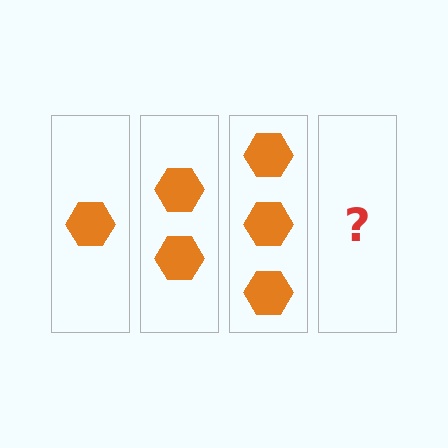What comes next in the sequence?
The next element should be 4 hexagons.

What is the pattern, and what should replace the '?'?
The pattern is that each step adds one more hexagon. The '?' should be 4 hexagons.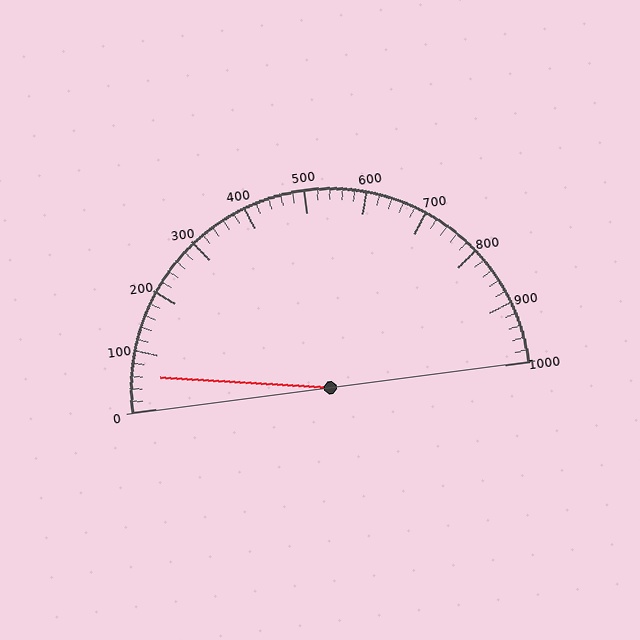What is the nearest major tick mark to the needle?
The nearest major tick mark is 100.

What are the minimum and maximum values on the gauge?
The gauge ranges from 0 to 1000.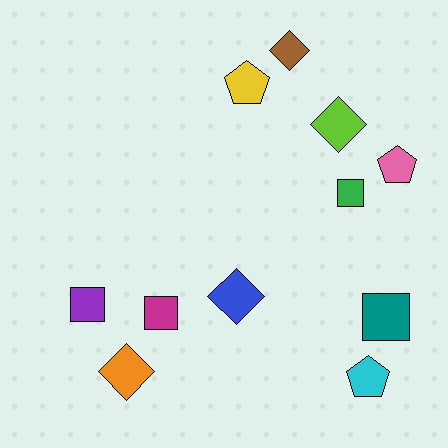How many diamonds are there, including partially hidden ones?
There are 4 diamonds.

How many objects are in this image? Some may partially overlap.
There are 11 objects.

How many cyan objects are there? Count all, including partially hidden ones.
There is 1 cyan object.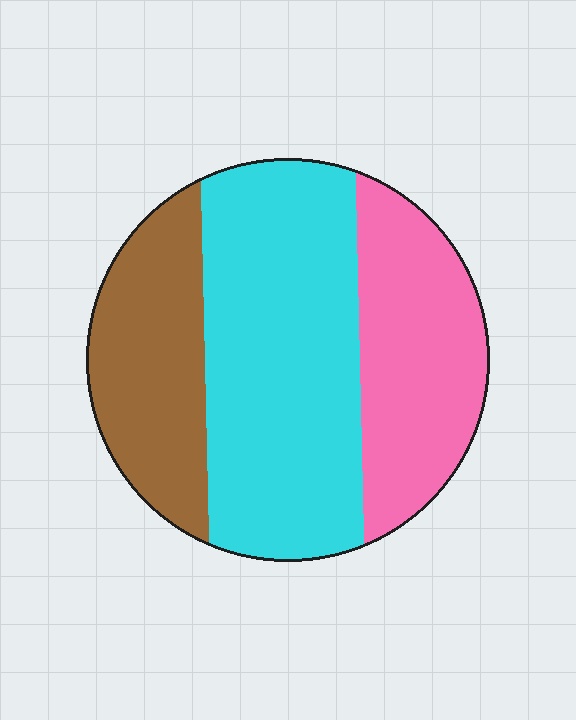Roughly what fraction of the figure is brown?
Brown takes up between a sixth and a third of the figure.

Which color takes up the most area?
Cyan, at roughly 50%.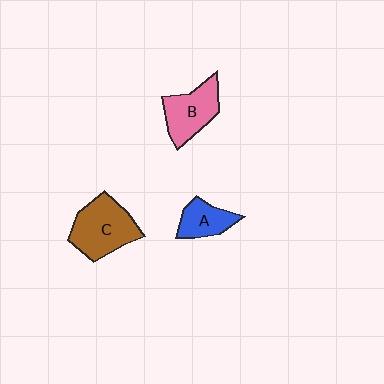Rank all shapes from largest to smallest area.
From largest to smallest: C (brown), B (pink), A (blue).